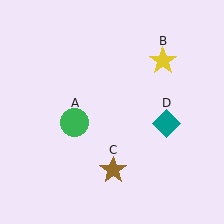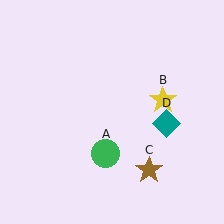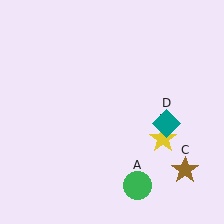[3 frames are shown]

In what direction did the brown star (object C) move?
The brown star (object C) moved right.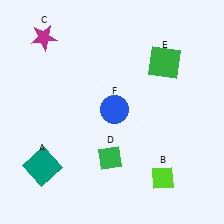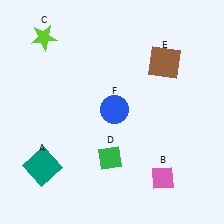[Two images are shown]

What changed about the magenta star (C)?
In Image 1, C is magenta. In Image 2, it changed to lime.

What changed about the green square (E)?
In Image 1, E is green. In Image 2, it changed to brown.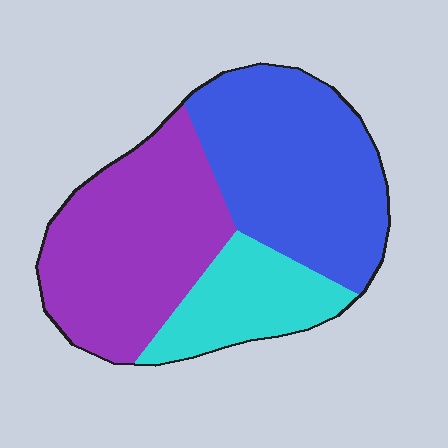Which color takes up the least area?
Cyan, at roughly 20%.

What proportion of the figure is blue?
Blue covers about 40% of the figure.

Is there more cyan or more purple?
Purple.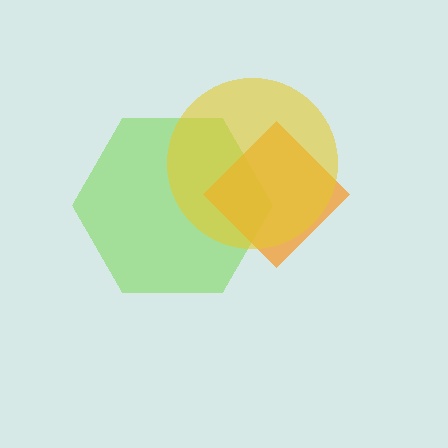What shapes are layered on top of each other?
The layered shapes are: a lime hexagon, an orange diamond, a yellow circle.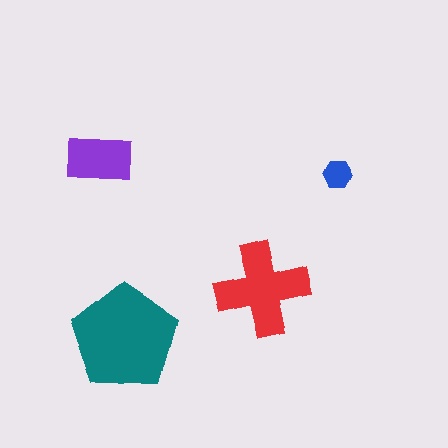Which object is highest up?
The purple rectangle is topmost.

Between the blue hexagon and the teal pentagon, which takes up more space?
The teal pentagon.